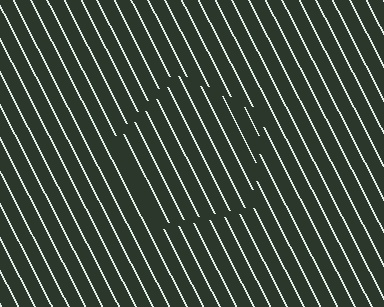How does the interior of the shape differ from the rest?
The interior of the shape contains the same grating, shifted by half a period — the contour is defined by the phase discontinuity where line-ends from the inner and outer gratings abut.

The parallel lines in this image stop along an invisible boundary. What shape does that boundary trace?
An illusory pentagon. The interior of the shape contains the same grating, shifted by half a period — the contour is defined by the phase discontinuity where line-ends from the inner and outer gratings abut.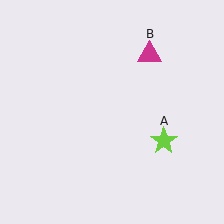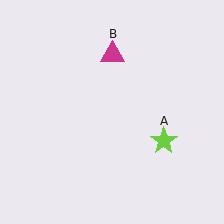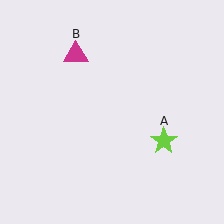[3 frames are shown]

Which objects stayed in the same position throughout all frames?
Lime star (object A) remained stationary.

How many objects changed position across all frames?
1 object changed position: magenta triangle (object B).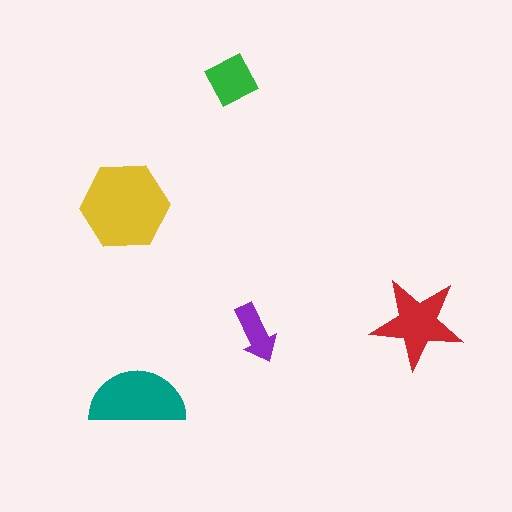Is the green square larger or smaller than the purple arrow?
Larger.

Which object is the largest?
The yellow hexagon.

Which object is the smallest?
The purple arrow.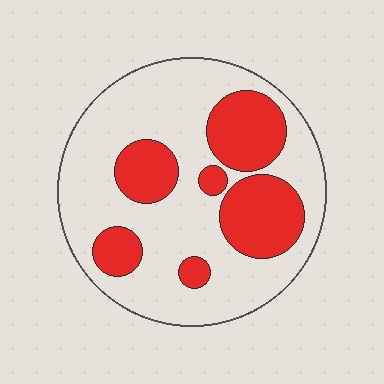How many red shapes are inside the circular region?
6.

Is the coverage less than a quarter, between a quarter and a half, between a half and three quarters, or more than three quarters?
Between a quarter and a half.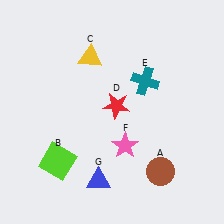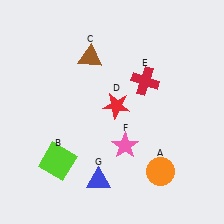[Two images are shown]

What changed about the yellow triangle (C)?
In Image 1, C is yellow. In Image 2, it changed to brown.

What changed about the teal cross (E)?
In Image 1, E is teal. In Image 2, it changed to red.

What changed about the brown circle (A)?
In Image 1, A is brown. In Image 2, it changed to orange.